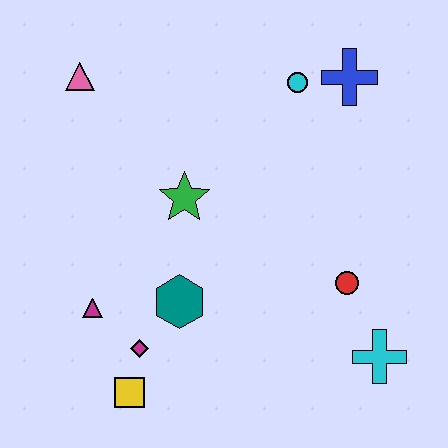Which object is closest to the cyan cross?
The red circle is closest to the cyan cross.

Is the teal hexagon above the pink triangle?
No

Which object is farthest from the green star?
The cyan cross is farthest from the green star.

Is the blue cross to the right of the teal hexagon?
Yes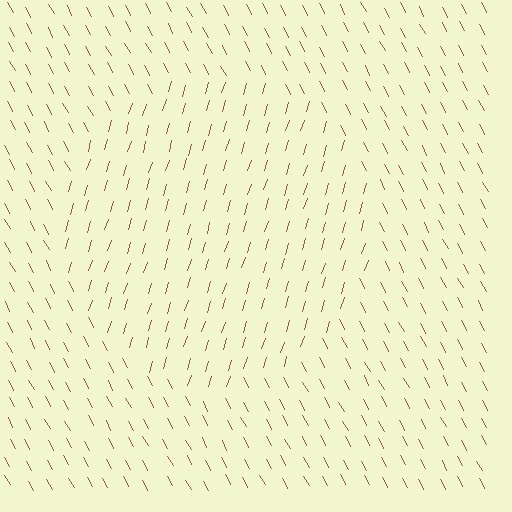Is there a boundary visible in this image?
Yes, there is a texture boundary formed by a change in line orientation.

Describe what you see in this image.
The image is filled with small brown line segments. A circle region in the image has lines oriented differently from the surrounding lines, creating a visible texture boundary.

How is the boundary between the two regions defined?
The boundary is defined purely by a change in line orientation (approximately 45 degrees difference). All lines are the same color and thickness.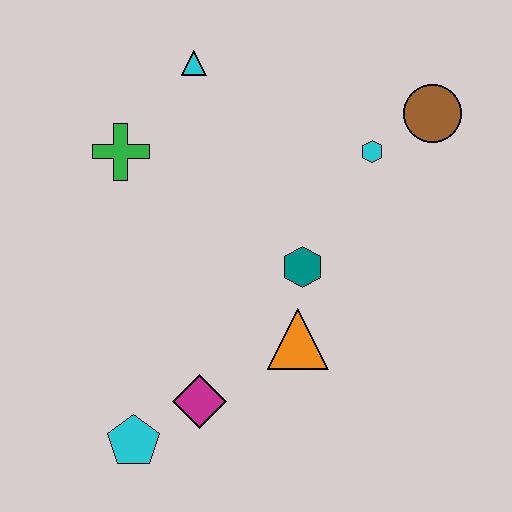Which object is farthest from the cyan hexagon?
The cyan pentagon is farthest from the cyan hexagon.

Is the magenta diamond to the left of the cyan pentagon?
No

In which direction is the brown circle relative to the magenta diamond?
The brown circle is above the magenta diamond.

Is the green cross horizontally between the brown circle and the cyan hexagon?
No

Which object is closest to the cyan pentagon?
The magenta diamond is closest to the cyan pentagon.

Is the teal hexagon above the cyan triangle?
No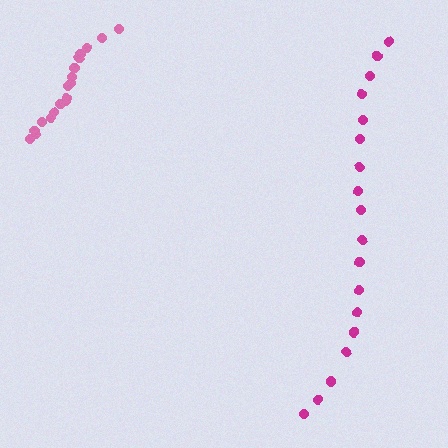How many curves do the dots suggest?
There are 2 distinct paths.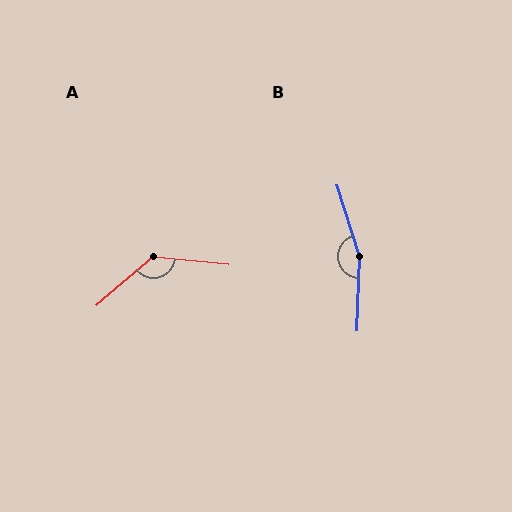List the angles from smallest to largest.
A (134°), B (161°).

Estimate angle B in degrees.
Approximately 161 degrees.